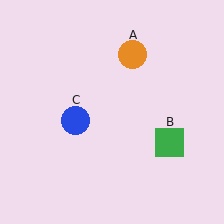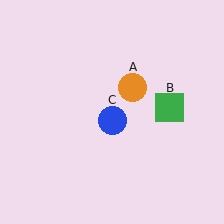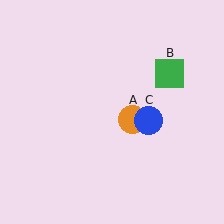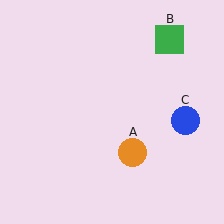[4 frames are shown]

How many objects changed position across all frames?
3 objects changed position: orange circle (object A), green square (object B), blue circle (object C).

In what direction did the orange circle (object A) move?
The orange circle (object A) moved down.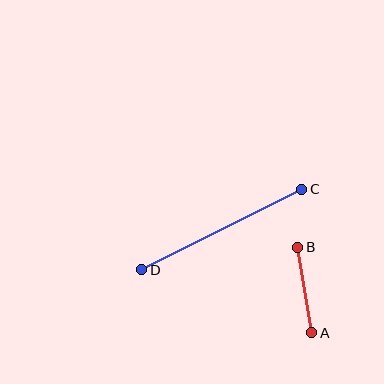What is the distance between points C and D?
The distance is approximately 179 pixels.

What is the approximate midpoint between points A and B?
The midpoint is at approximately (305, 290) pixels.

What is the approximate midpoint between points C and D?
The midpoint is at approximately (222, 229) pixels.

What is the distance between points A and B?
The distance is approximately 86 pixels.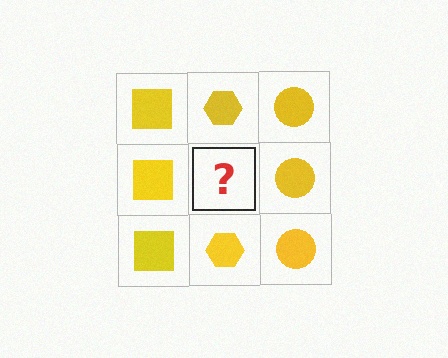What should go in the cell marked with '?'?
The missing cell should contain a yellow hexagon.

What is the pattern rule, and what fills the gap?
The rule is that each column has a consistent shape. The gap should be filled with a yellow hexagon.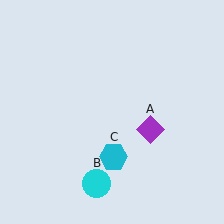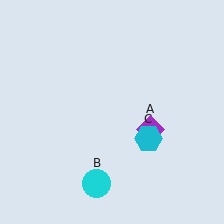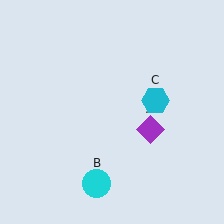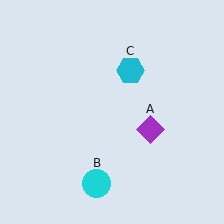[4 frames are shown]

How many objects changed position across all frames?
1 object changed position: cyan hexagon (object C).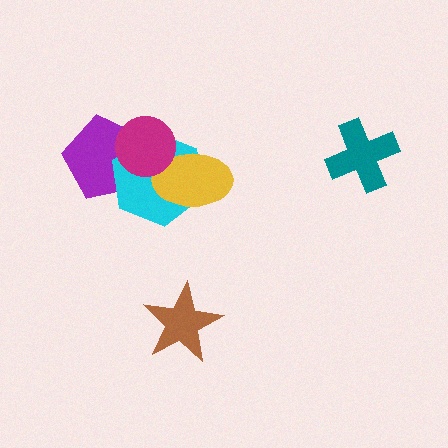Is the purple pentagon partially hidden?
Yes, it is partially covered by another shape.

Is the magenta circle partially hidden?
No, no other shape covers it.